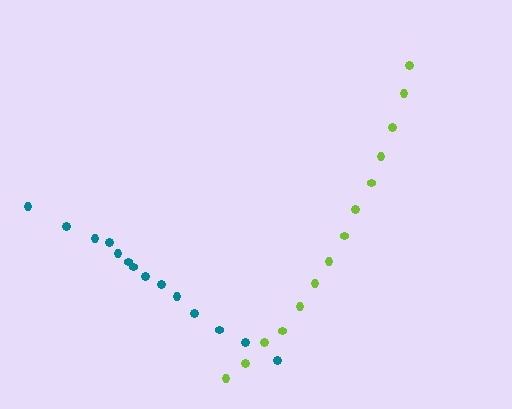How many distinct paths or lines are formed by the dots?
There are 2 distinct paths.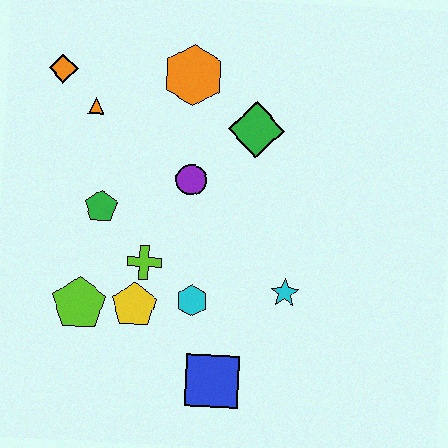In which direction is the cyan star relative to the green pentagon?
The cyan star is to the right of the green pentagon.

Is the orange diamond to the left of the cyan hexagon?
Yes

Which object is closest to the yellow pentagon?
The lime cross is closest to the yellow pentagon.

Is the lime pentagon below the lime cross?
Yes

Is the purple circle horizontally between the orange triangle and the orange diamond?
No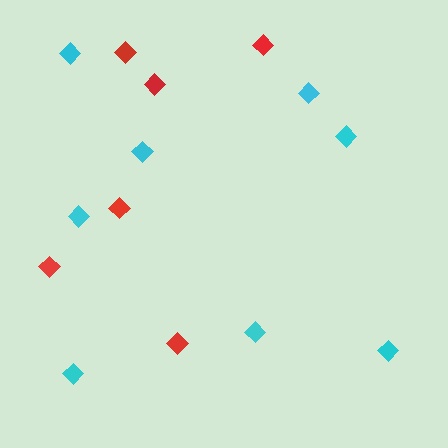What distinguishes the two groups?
There are 2 groups: one group of red diamonds (6) and one group of cyan diamonds (8).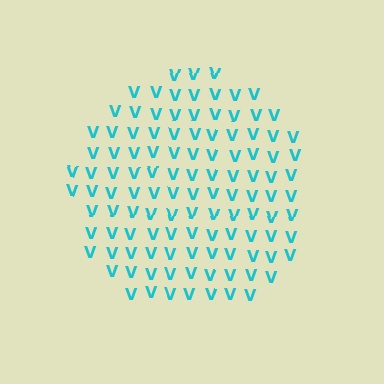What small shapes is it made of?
It is made of small letter V's.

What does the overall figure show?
The overall figure shows a circle.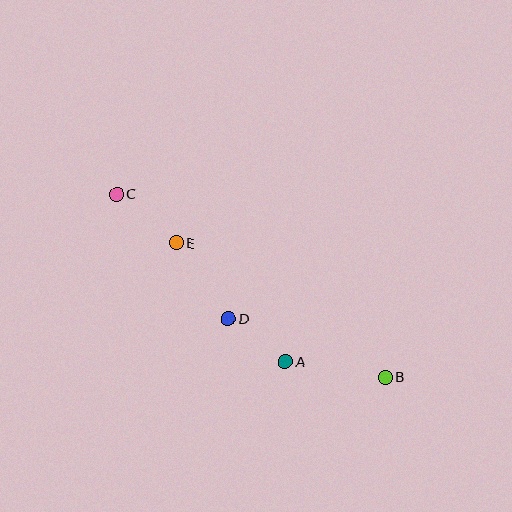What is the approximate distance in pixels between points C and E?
The distance between C and E is approximately 77 pixels.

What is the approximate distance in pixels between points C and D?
The distance between C and D is approximately 167 pixels.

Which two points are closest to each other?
Points A and D are closest to each other.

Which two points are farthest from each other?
Points B and C are farthest from each other.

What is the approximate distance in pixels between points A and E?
The distance between A and E is approximately 161 pixels.